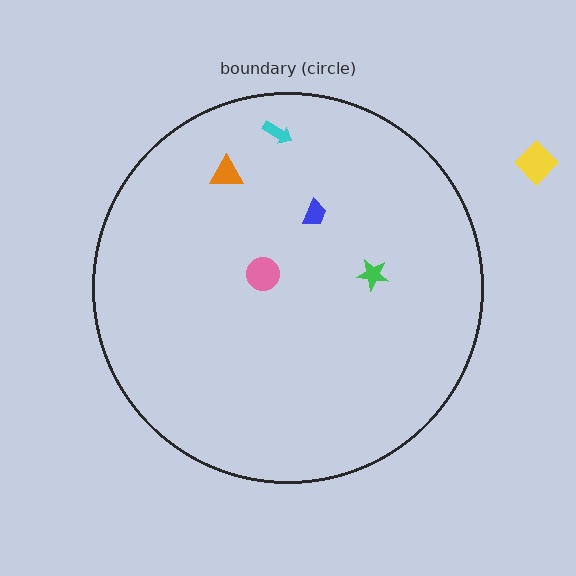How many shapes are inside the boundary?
5 inside, 1 outside.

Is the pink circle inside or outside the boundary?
Inside.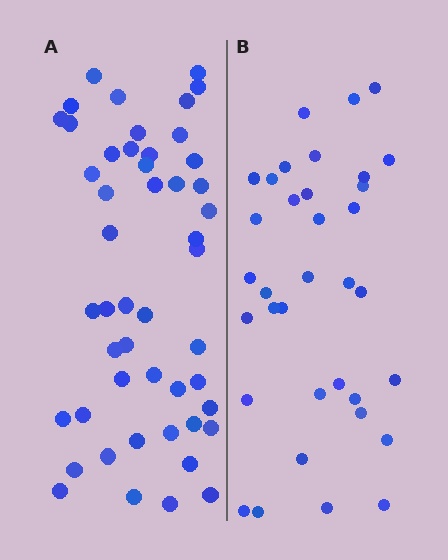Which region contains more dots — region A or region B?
Region A (the left region) has more dots.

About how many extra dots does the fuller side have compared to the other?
Region A has approximately 15 more dots than region B.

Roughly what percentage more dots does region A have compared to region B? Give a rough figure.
About 40% more.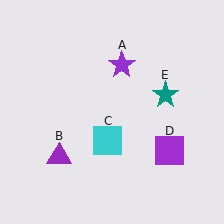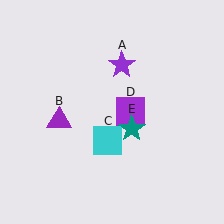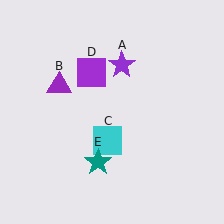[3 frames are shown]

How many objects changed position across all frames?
3 objects changed position: purple triangle (object B), purple square (object D), teal star (object E).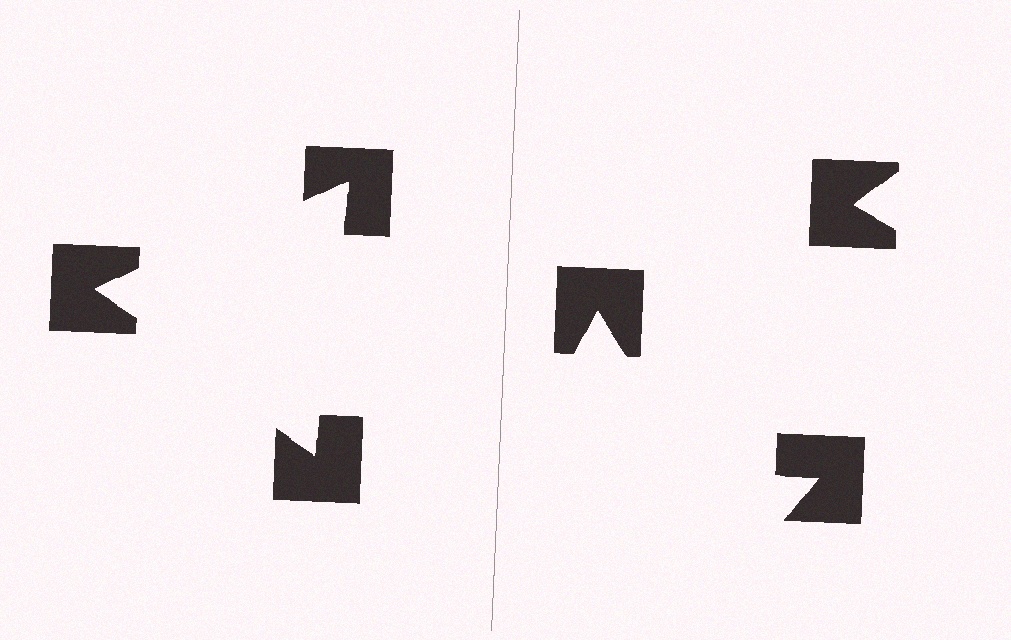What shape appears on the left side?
An illusory triangle.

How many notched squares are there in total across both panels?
6 — 3 on each side.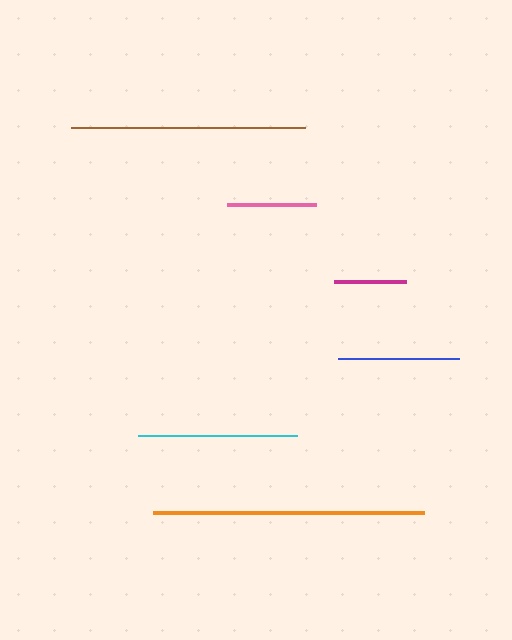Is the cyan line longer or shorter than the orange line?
The orange line is longer than the cyan line.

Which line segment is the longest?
The orange line is the longest at approximately 271 pixels.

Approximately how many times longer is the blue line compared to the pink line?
The blue line is approximately 1.4 times the length of the pink line.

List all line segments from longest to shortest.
From longest to shortest: orange, brown, cyan, blue, pink, magenta.